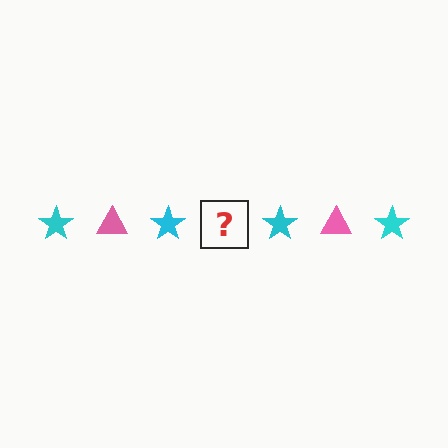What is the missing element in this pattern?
The missing element is a pink triangle.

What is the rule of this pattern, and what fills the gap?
The rule is that the pattern alternates between cyan star and pink triangle. The gap should be filled with a pink triangle.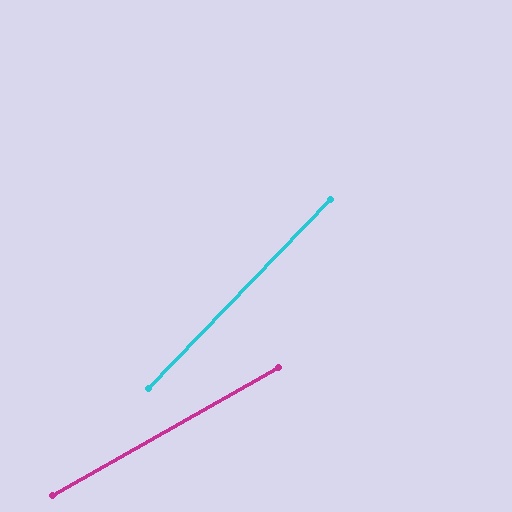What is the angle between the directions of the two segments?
Approximately 17 degrees.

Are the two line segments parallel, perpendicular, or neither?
Neither parallel nor perpendicular — they differ by about 17°.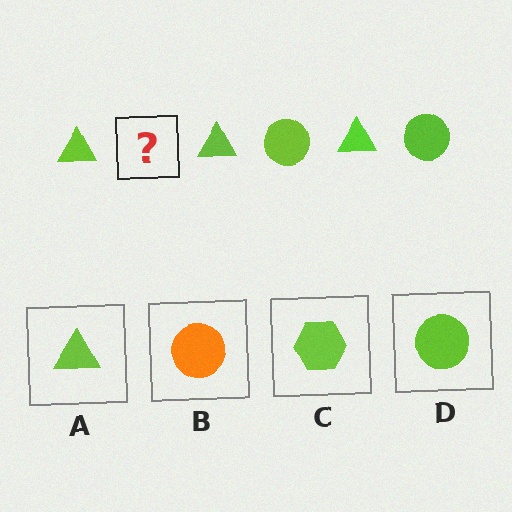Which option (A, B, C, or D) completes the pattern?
D.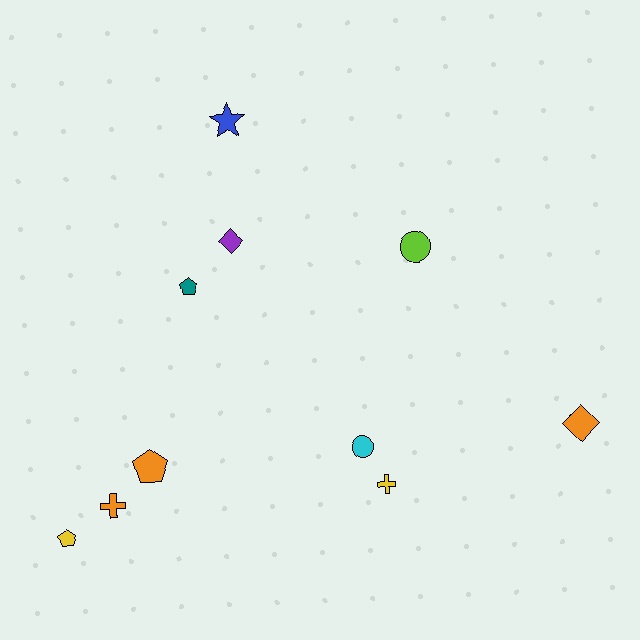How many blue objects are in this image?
There is 1 blue object.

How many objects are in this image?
There are 10 objects.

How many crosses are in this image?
There are 2 crosses.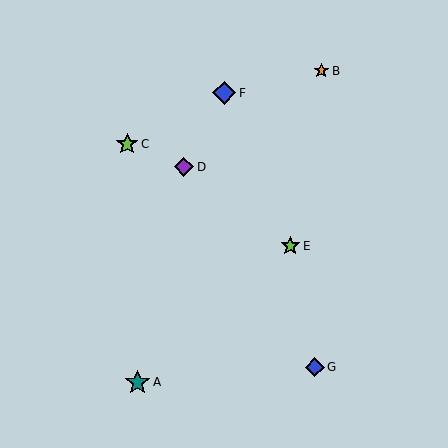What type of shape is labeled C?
Shape C is a lime star.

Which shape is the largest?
The teal star (labeled A) is the largest.